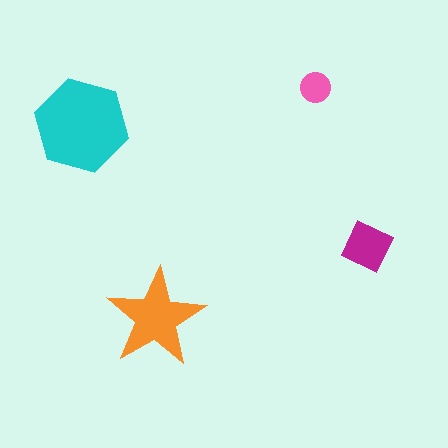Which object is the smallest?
The pink circle.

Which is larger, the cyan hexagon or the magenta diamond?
The cyan hexagon.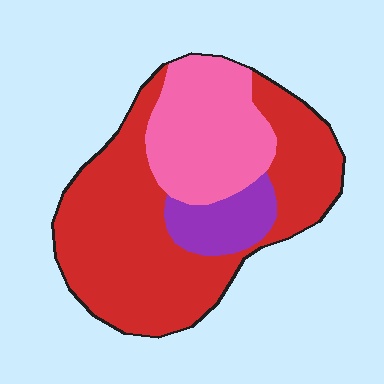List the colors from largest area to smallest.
From largest to smallest: red, pink, purple.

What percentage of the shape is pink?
Pink takes up about one quarter (1/4) of the shape.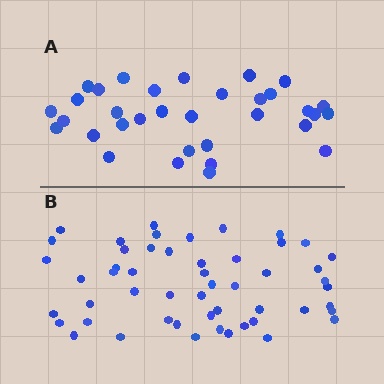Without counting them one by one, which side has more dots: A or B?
Region B (the bottom region) has more dots.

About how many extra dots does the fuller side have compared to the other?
Region B has approximately 20 more dots than region A.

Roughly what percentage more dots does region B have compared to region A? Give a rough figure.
About 60% more.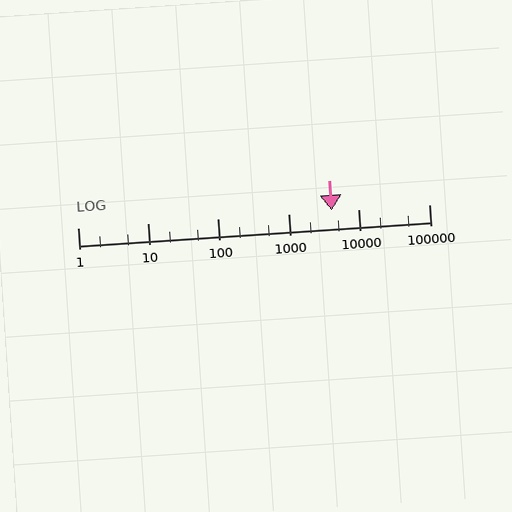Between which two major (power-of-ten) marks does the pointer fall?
The pointer is between 1000 and 10000.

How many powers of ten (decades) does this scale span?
The scale spans 5 decades, from 1 to 100000.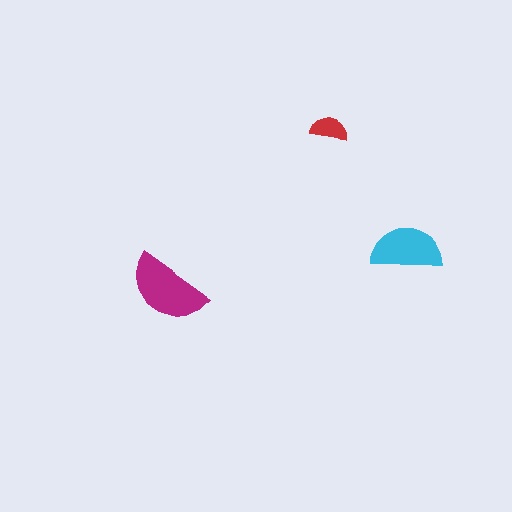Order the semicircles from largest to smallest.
the magenta one, the cyan one, the red one.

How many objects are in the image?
There are 3 objects in the image.